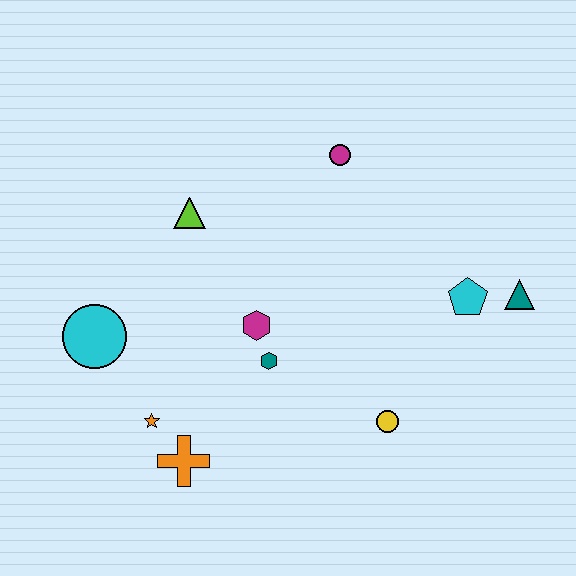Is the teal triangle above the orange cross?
Yes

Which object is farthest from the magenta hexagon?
The teal triangle is farthest from the magenta hexagon.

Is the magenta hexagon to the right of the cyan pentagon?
No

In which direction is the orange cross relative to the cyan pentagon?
The orange cross is to the left of the cyan pentagon.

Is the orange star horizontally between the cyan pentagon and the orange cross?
No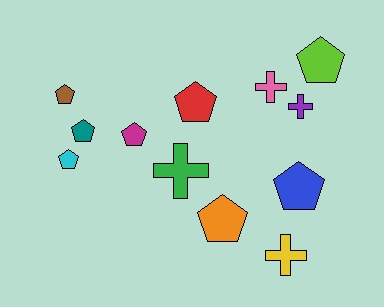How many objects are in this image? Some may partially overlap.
There are 12 objects.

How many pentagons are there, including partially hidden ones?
There are 8 pentagons.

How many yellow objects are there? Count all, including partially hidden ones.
There is 1 yellow object.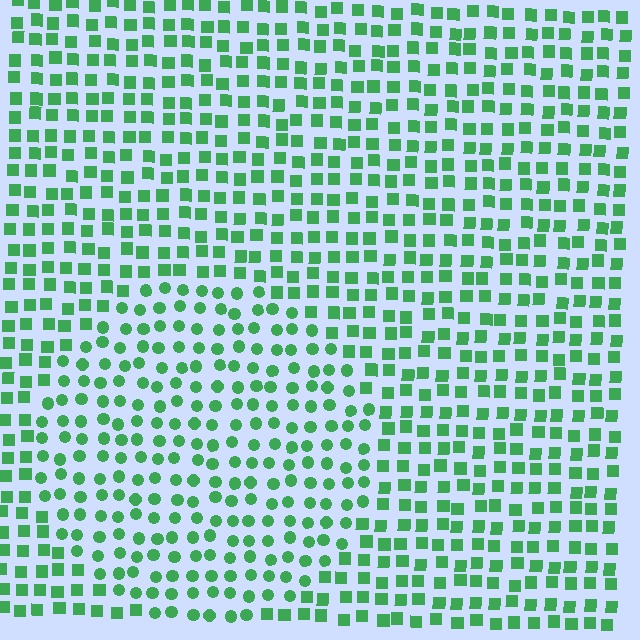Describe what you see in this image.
The image is filled with small green elements arranged in a uniform grid. A circle-shaped region contains circles, while the surrounding area contains squares. The boundary is defined purely by the change in element shape.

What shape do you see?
I see a circle.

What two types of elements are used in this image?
The image uses circles inside the circle region and squares outside it.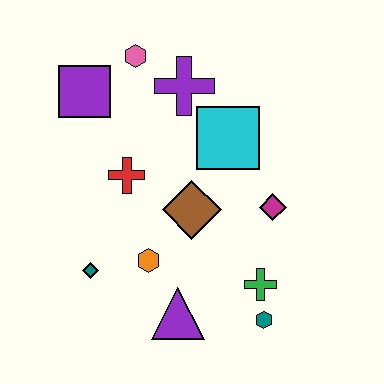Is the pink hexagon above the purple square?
Yes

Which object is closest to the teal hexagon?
The green cross is closest to the teal hexagon.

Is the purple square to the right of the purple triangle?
No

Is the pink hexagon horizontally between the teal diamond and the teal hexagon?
Yes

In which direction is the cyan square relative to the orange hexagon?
The cyan square is above the orange hexagon.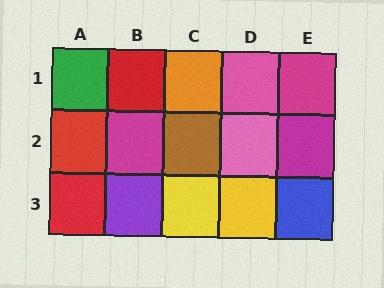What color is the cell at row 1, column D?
Pink.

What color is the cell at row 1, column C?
Orange.